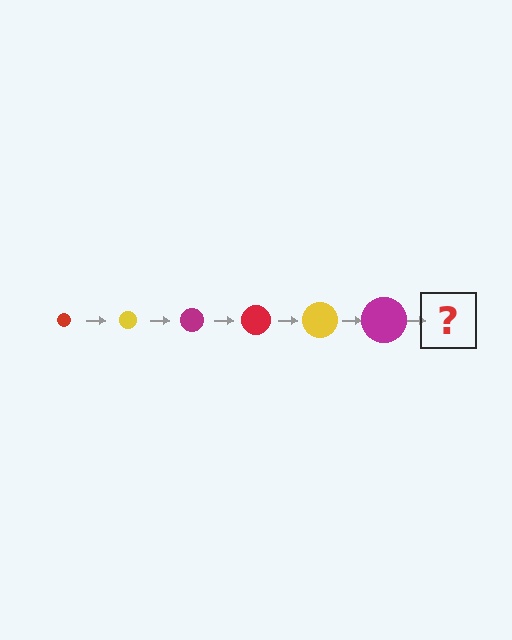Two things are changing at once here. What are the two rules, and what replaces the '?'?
The two rules are that the circle grows larger each step and the color cycles through red, yellow, and magenta. The '?' should be a red circle, larger than the previous one.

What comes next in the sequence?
The next element should be a red circle, larger than the previous one.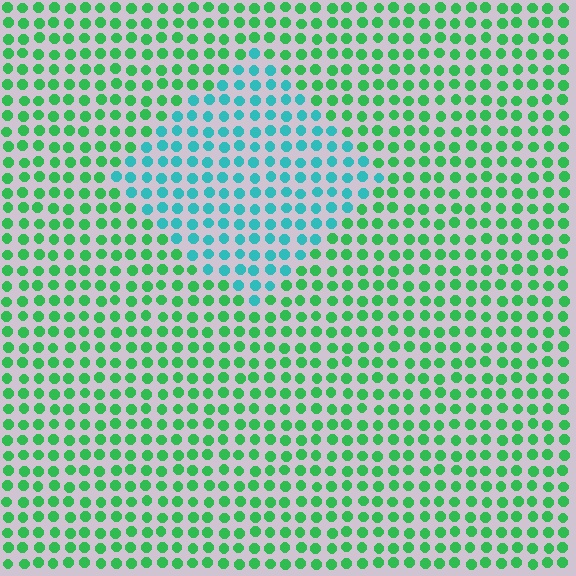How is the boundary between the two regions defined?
The boundary is defined purely by a slight shift in hue (about 45 degrees). Spacing, size, and orientation are identical on both sides.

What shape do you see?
I see a diamond.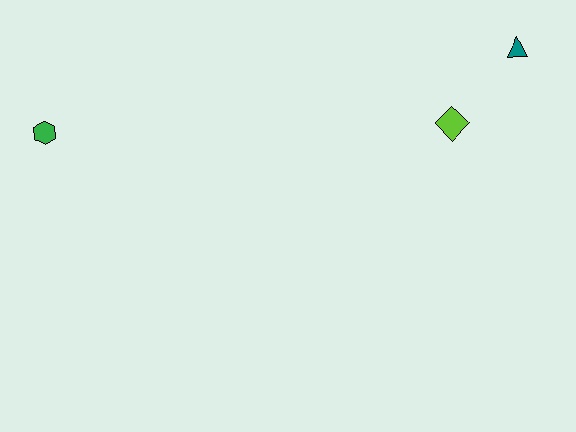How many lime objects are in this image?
There is 1 lime object.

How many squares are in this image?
There are no squares.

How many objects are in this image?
There are 3 objects.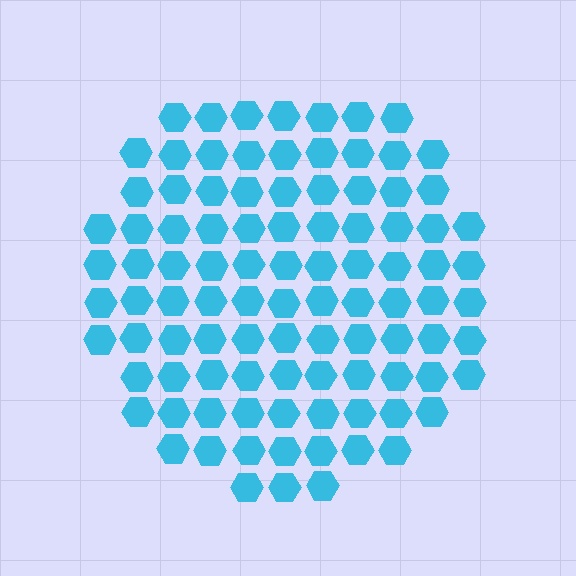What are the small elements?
The small elements are hexagons.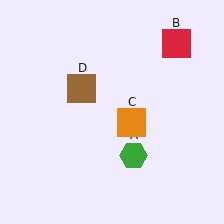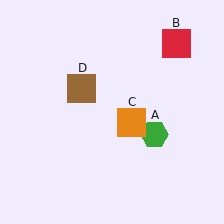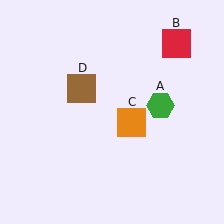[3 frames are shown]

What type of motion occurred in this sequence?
The green hexagon (object A) rotated counterclockwise around the center of the scene.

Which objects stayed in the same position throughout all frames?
Red square (object B) and orange square (object C) and brown square (object D) remained stationary.